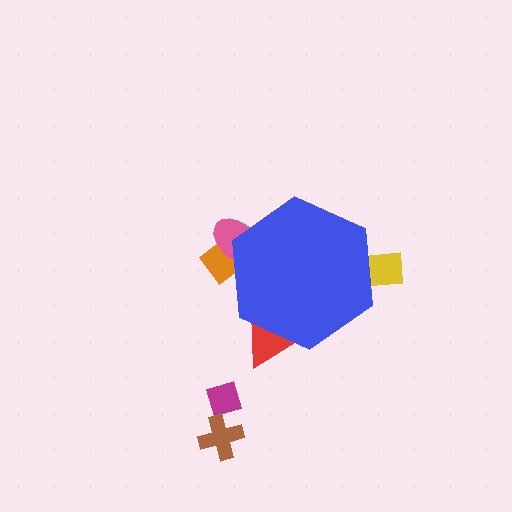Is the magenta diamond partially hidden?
No, the magenta diamond is fully visible.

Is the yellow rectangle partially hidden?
Yes, the yellow rectangle is partially hidden behind the blue hexagon.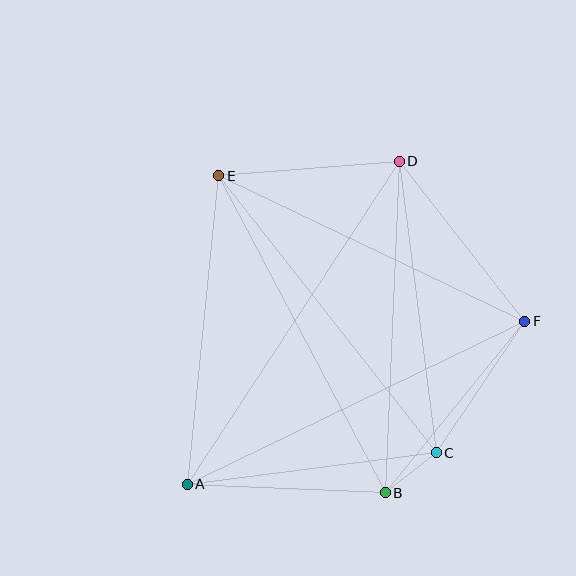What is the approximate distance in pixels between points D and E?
The distance between D and E is approximately 181 pixels.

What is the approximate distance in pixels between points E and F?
The distance between E and F is approximately 339 pixels.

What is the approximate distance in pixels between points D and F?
The distance between D and F is approximately 203 pixels.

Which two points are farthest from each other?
Points A and D are farthest from each other.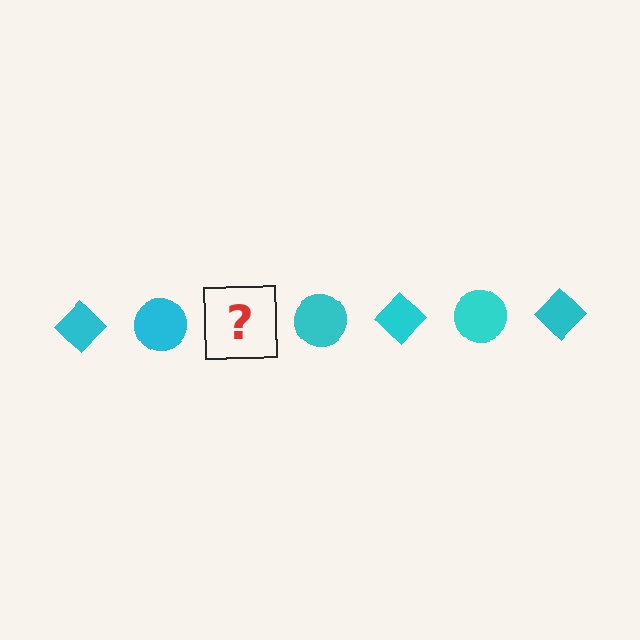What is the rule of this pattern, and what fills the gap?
The rule is that the pattern cycles through diamond, circle shapes in cyan. The gap should be filled with a cyan diamond.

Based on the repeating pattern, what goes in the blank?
The blank should be a cyan diamond.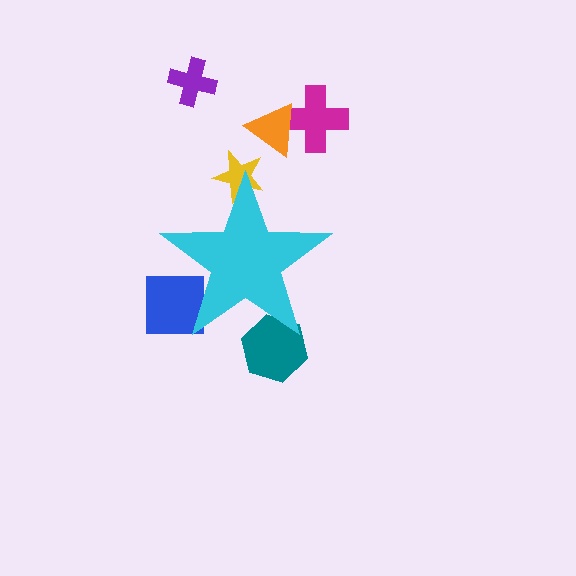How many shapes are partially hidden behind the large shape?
3 shapes are partially hidden.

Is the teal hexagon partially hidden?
Yes, the teal hexagon is partially hidden behind the cyan star.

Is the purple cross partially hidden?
No, the purple cross is fully visible.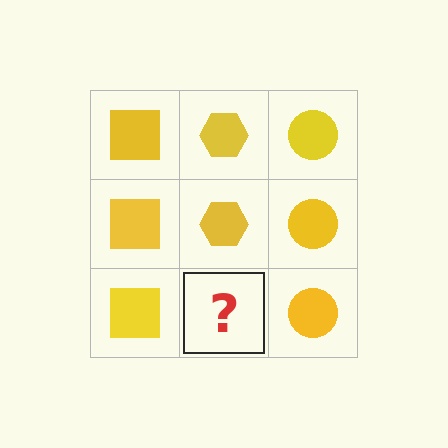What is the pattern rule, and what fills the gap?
The rule is that each column has a consistent shape. The gap should be filled with a yellow hexagon.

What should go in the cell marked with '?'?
The missing cell should contain a yellow hexagon.